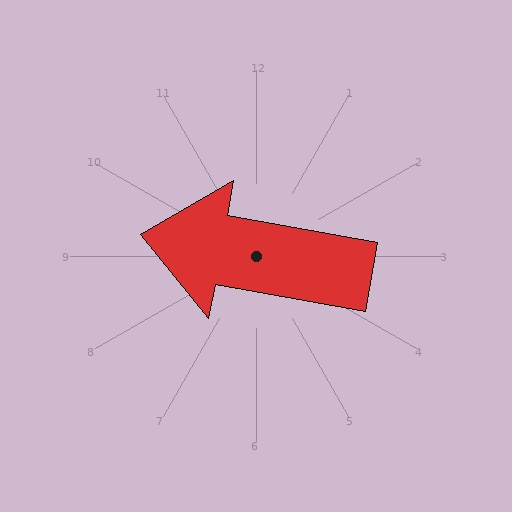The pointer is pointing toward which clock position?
Roughly 9 o'clock.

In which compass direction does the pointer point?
West.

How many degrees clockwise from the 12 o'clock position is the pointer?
Approximately 280 degrees.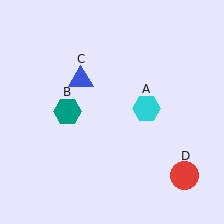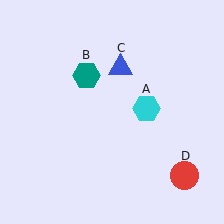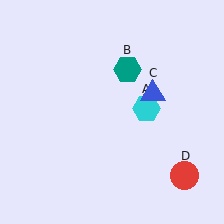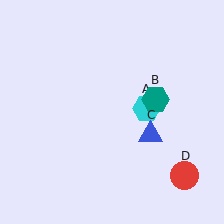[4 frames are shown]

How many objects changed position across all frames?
2 objects changed position: teal hexagon (object B), blue triangle (object C).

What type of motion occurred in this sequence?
The teal hexagon (object B), blue triangle (object C) rotated clockwise around the center of the scene.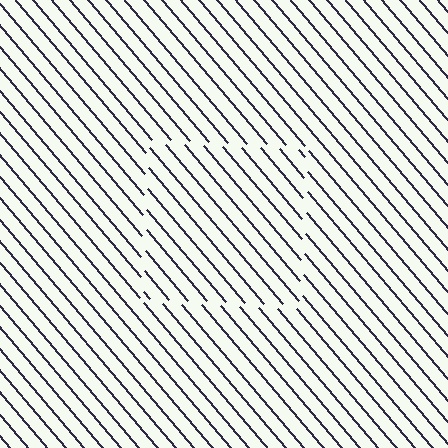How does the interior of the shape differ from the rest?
The interior of the shape contains the same grating, shifted by half a period — the contour is defined by the phase discontinuity where line-ends from the inner and outer gratings abut.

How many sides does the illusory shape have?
4 sides — the line-ends trace a square.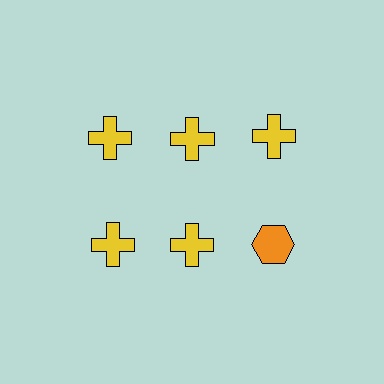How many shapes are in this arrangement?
There are 6 shapes arranged in a grid pattern.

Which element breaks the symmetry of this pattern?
The orange hexagon in the second row, center column breaks the symmetry. All other shapes are yellow crosses.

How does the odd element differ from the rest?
It differs in both color (orange instead of yellow) and shape (hexagon instead of cross).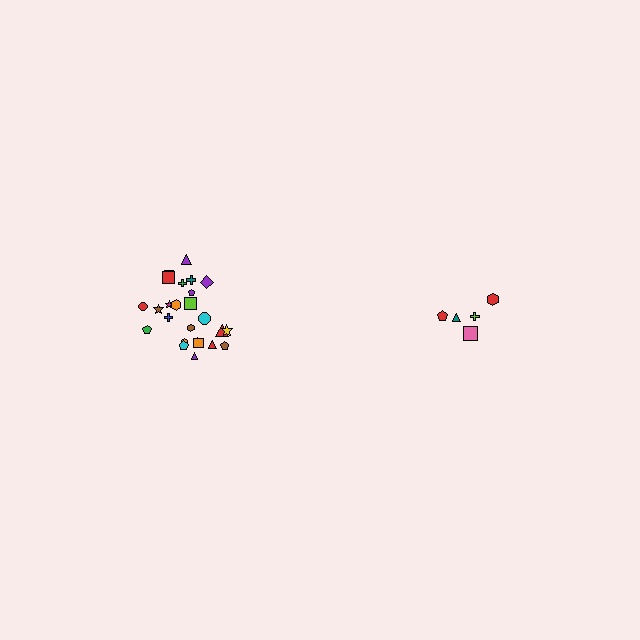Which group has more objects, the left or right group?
The left group.